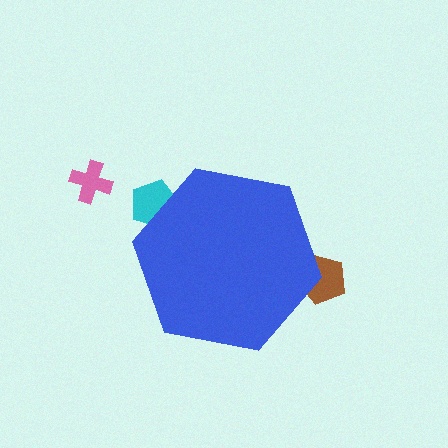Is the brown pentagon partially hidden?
Yes, the brown pentagon is partially hidden behind the blue hexagon.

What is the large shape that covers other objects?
A blue hexagon.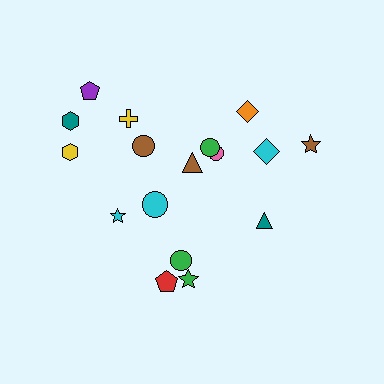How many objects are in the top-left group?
There are 5 objects.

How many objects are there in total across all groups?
There are 17 objects.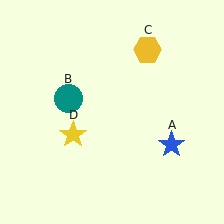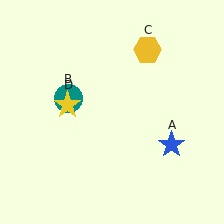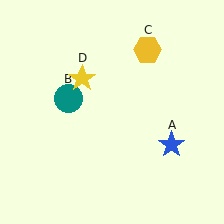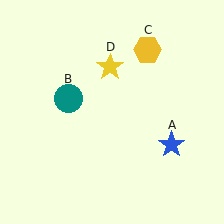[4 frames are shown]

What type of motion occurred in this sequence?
The yellow star (object D) rotated clockwise around the center of the scene.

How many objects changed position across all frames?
1 object changed position: yellow star (object D).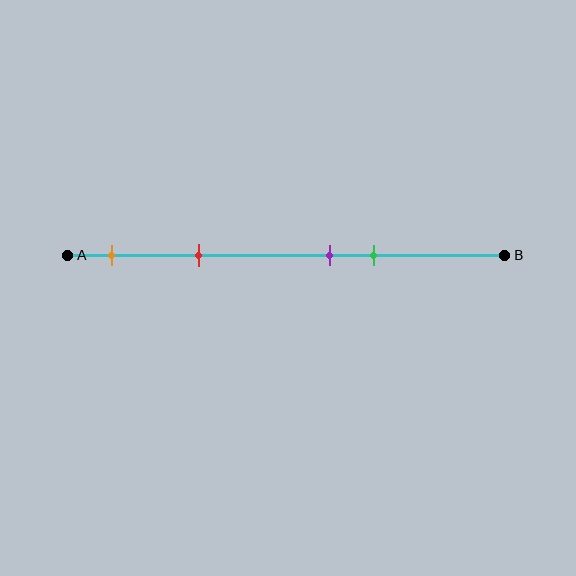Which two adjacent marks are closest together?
The purple and green marks are the closest adjacent pair.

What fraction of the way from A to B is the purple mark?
The purple mark is approximately 60% (0.6) of the way from A to B.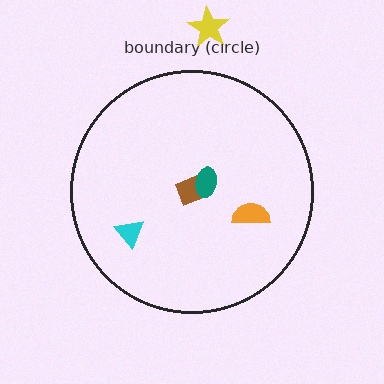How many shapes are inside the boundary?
4 inside, 1 outside.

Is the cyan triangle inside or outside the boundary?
Inside.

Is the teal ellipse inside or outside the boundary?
Inside.